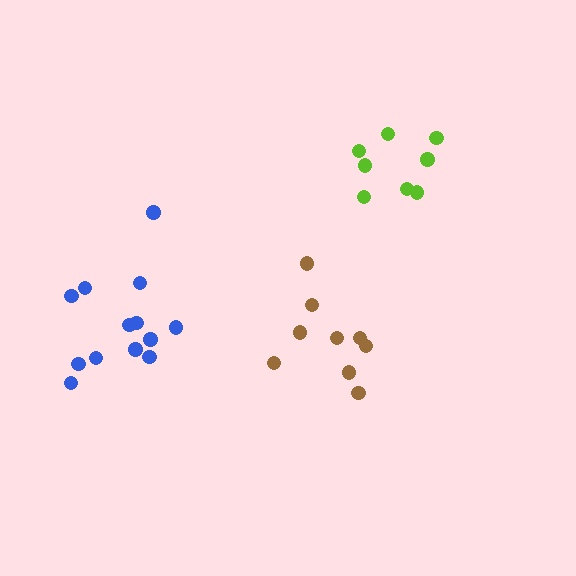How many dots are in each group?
Group 1: 9 dots, Group 2: 8 dots, Group 3: 13 dots (30 total).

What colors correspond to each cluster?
The clusters are colored: brown, lime, blue.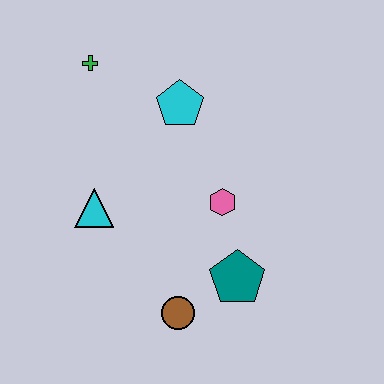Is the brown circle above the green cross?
No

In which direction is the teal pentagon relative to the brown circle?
The teal pentagon is to the right of the brown circle.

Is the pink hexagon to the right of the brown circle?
Yes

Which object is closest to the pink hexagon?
The teal pentagon is closest to the pink hexagon.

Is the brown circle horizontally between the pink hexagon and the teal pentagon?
No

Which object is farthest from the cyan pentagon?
The brown circle is farthest from the cyan pentagon.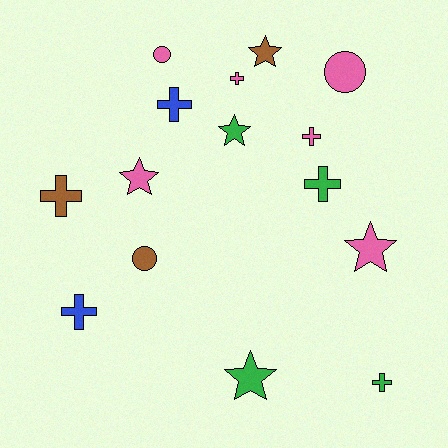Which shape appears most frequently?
Cross, with 7 objects.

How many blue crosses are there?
There are 2 blue crosses.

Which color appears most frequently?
Pink, with 6 objects.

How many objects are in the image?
There are 15 objects.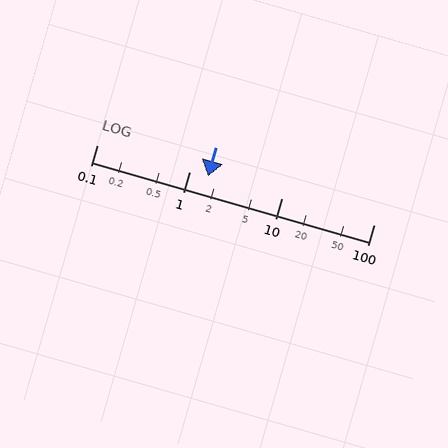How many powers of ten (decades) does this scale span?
The scale spans 3 decades, from 0.1 to 100.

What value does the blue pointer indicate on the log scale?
The pointer indicates approximately 1.6.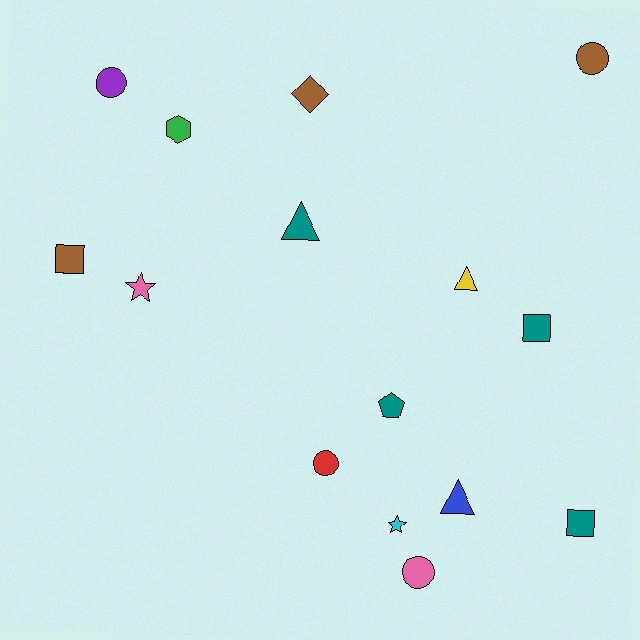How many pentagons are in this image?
There is 1 pentagon.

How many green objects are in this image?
There is 1 green object.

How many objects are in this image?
There are 15 objects.